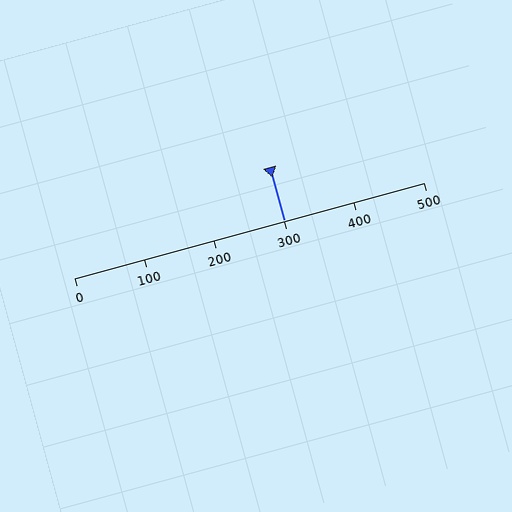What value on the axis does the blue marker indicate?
The marker indicates approximately 300.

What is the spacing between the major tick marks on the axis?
The major ticks are spaced 100 apart.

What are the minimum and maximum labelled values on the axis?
The axis runs from 0 to 500.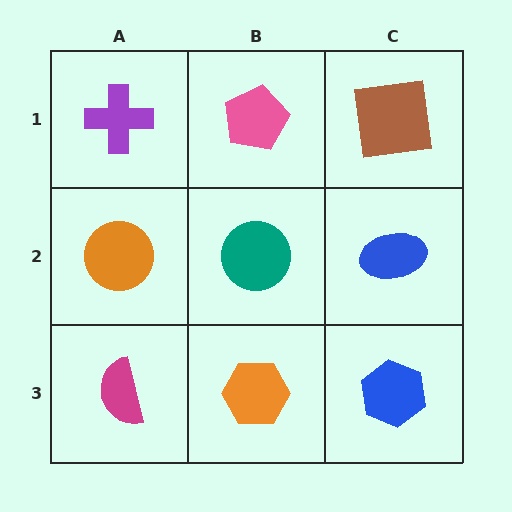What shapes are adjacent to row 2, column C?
A brown square (row 1, column C), a blue hexagon (row 3, column C), a teal circle (row 2, column B).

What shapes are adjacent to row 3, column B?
A teal circle (row 2, column B), a magenta semicircle (row 3, column A), a blue hexagon (row 3, column C).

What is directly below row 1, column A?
An orange circle.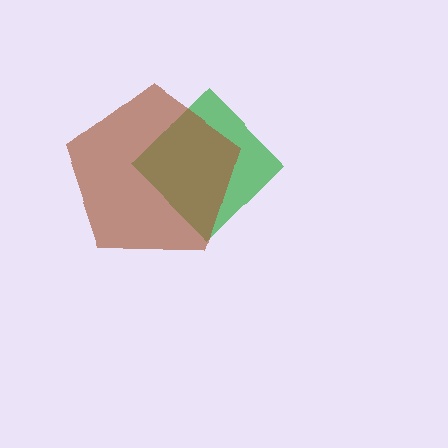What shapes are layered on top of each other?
The layered shapes are: a green diamond, a brown pentagon.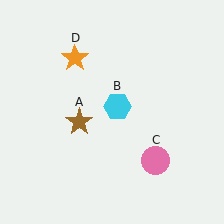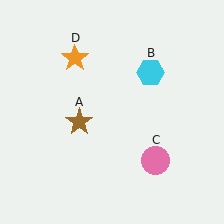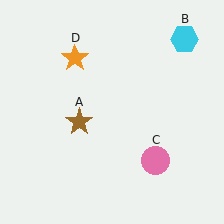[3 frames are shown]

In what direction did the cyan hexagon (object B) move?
The cyan hexagon (object B) moved up and to the right.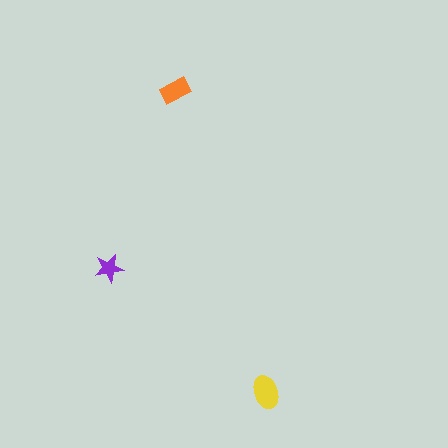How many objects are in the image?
There are 3 objects in the image.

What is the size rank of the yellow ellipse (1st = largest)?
1st.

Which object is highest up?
The orange rectangle is topmost.